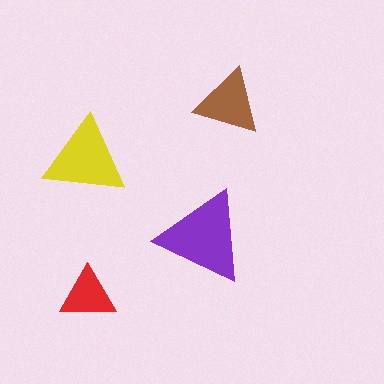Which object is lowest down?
The red triangle is bottommost.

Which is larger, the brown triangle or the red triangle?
The brown one.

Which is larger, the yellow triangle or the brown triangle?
The yellow one.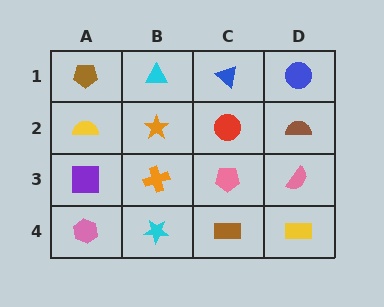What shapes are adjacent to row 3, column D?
A brown semicircle (row 2, column D), a yellow rectangle (row 4, column D), a pink pentagon (row 3, column C).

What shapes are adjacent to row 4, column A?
A purple square (row 3, column A), a cyan star (row 4, column B).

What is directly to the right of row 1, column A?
A cyan triangle.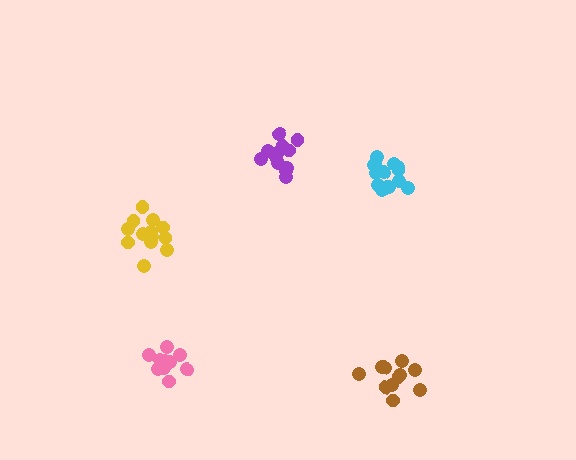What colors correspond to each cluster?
The clusters are colored: purple, brown, yellow, pink, cyan.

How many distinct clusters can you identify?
There are 5 distinct clusters.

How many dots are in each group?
Group 1: 12 dots, Group 2: 11 dots, Group 3: 13 dots, Group 4: 11 dots, Group 5: 13 dots (60 total).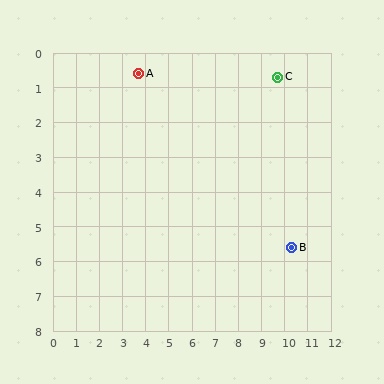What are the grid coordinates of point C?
Point C is at approximately (9.7, 0.7).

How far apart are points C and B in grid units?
Points C and B are about 4.9 grid units apart.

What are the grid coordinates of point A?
Point A is at approximately (3.7, 0.6).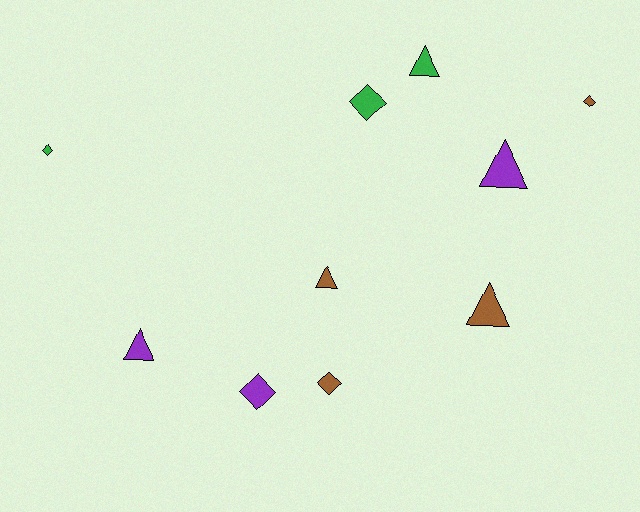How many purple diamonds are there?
There is 1 purple diamond.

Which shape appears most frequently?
Triangle, with 5 objects.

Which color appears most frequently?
Brown, with 4 objects.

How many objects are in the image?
There are 10 objects.